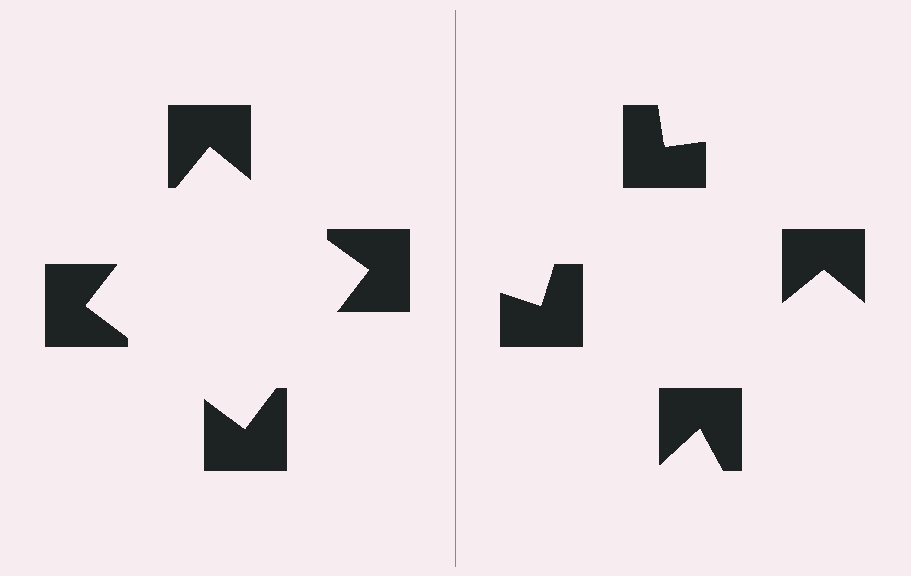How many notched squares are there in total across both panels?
8 — 4 on each side.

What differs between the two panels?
The notched squares are positioned identically on both sides; only the wedge orientations differ. On the left they align to a square; on the right they are misaligned.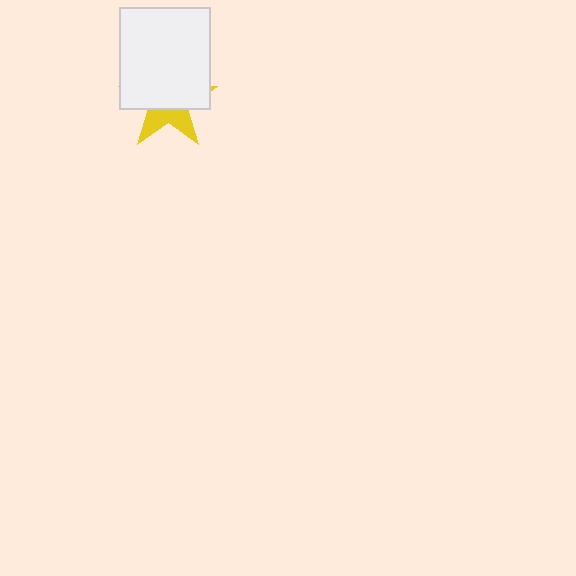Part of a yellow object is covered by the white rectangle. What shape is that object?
It is a star.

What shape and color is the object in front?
The object in front is a white rectangle.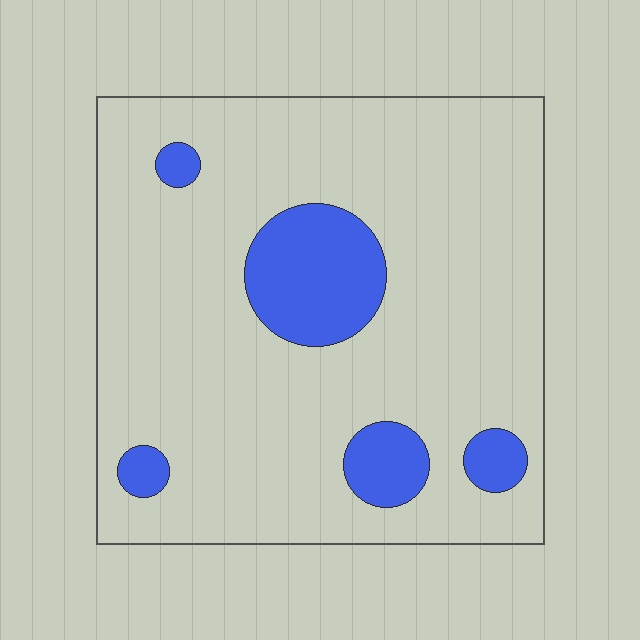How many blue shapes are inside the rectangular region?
5.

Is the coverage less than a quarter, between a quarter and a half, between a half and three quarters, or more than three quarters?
Less than a quarter.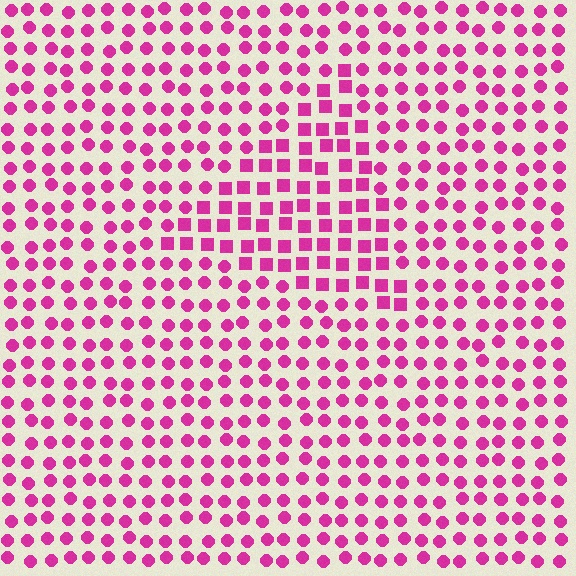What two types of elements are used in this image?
The image uses squares inside the triangle region and circles outside it.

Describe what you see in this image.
The image is filled with small magenta elements arranged in a uniform grid. A triangle-shaped region contains squares, while the surrounding area contains circles. The boundary is defined purely by the change in element shape.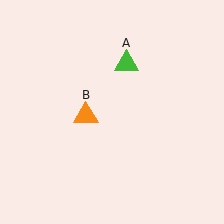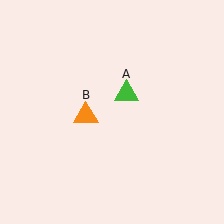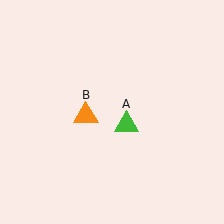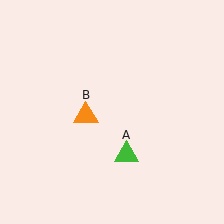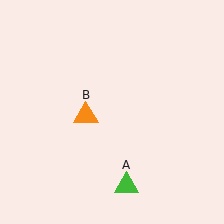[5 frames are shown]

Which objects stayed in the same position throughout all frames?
Orange triangle (object B) remained stationary.